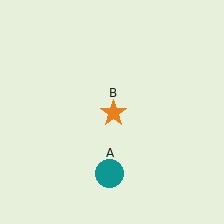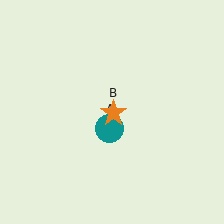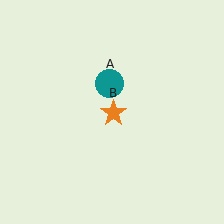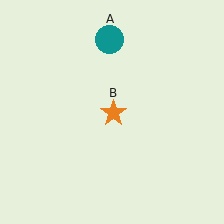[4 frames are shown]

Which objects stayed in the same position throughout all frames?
Orange star (object B) remained stationary.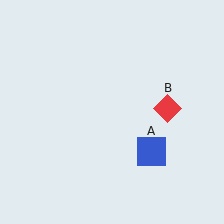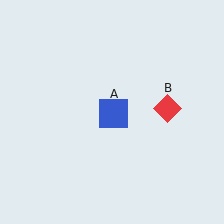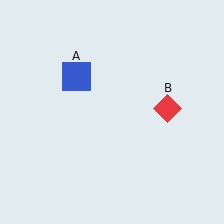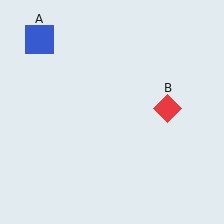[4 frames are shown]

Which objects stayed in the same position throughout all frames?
Red diamond (object B) remained stationary.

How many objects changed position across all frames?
1 object changed position: blue square (object A).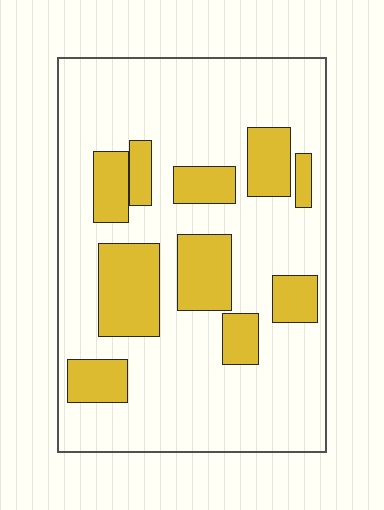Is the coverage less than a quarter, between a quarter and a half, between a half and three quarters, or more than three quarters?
Between a quarter and a half.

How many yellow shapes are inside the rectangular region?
10.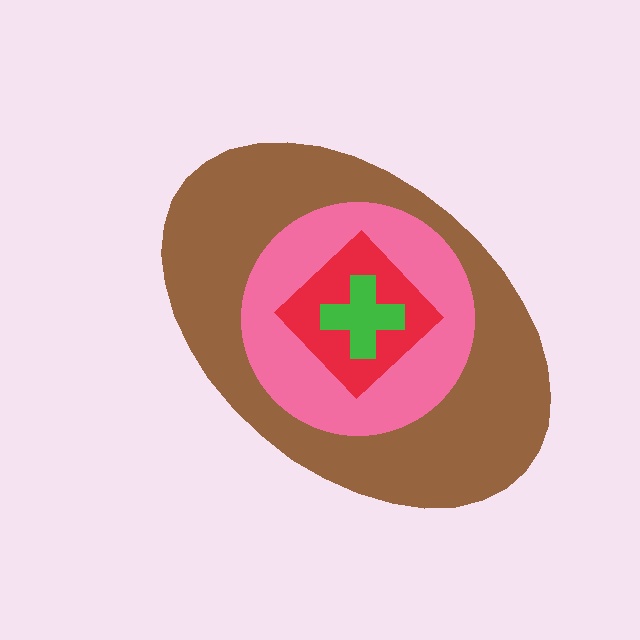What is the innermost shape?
The green cross.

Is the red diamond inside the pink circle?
Yes.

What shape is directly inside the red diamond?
The green cross.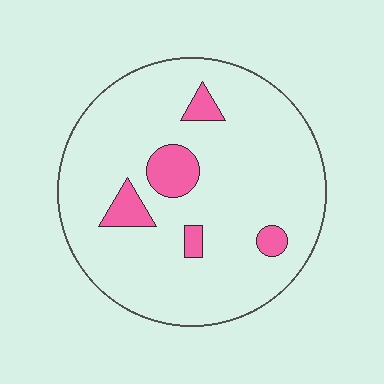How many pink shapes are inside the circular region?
5.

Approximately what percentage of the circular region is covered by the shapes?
Approximately 10%.